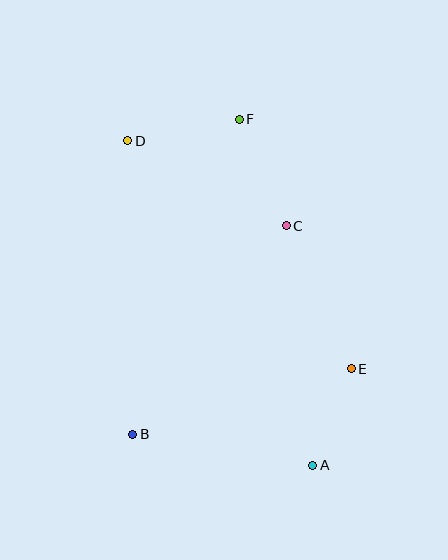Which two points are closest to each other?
Points A and E are closest to each other.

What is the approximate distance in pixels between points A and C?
The distance between A and C is approximately 241 pixels.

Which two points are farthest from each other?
Points A and D are farthest from each other.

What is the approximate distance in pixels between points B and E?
The distance between B and E is approximately 228 pixels.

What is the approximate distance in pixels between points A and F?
The distance between A and F is approximately 354 pixels.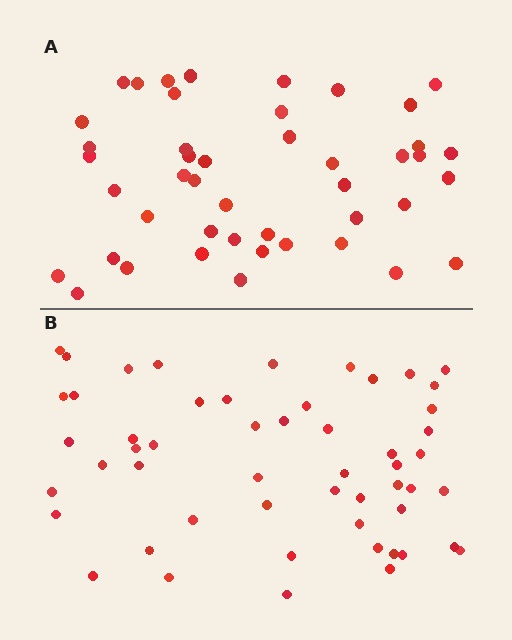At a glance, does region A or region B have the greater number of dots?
Region B (the bottom region) has more dots.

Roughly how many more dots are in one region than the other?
Region B has roughly 8 or so more dots than region A.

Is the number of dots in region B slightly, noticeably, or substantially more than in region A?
Region B has only slightly more — the two regions are fairly close. The ratio is roughly 1.2 to 1.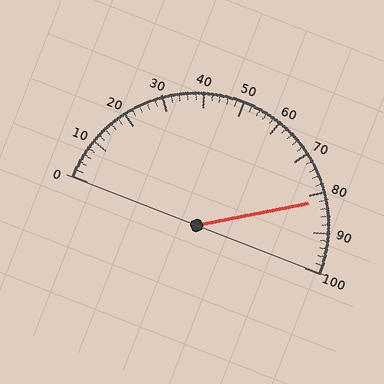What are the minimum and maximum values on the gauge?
The gauge ranges from 0 to 100.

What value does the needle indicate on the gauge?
The needle indicates approximately 82.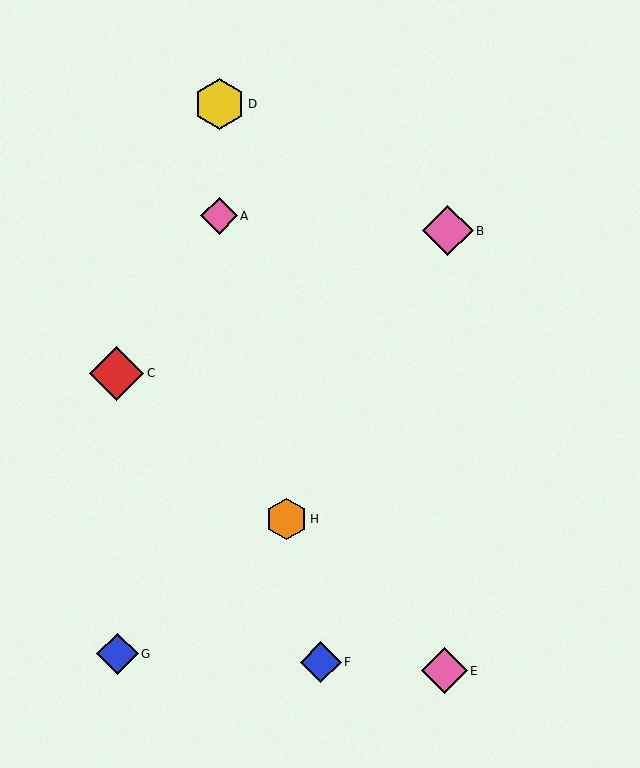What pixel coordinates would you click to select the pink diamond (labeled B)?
Click at (448, 231) to select the pink diamond B.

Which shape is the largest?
The red diamond (labeled C) is the largest.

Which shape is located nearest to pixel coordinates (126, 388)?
The red diamond (labeled C) at (116, 373) is nearest to that location.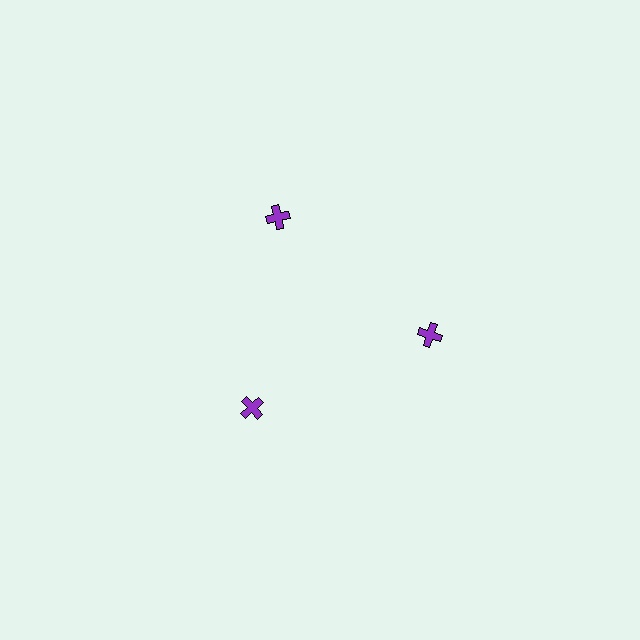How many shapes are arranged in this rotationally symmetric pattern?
There are 3 shapes, arranged in 3 groups of 1.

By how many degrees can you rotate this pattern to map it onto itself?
The pattern maps onto itself every 120 degrees of rotation.